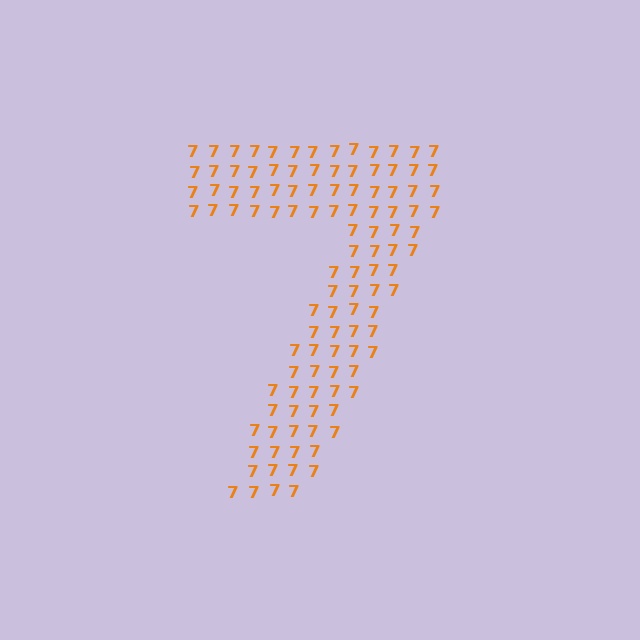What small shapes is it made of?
It is made of small digit 7's.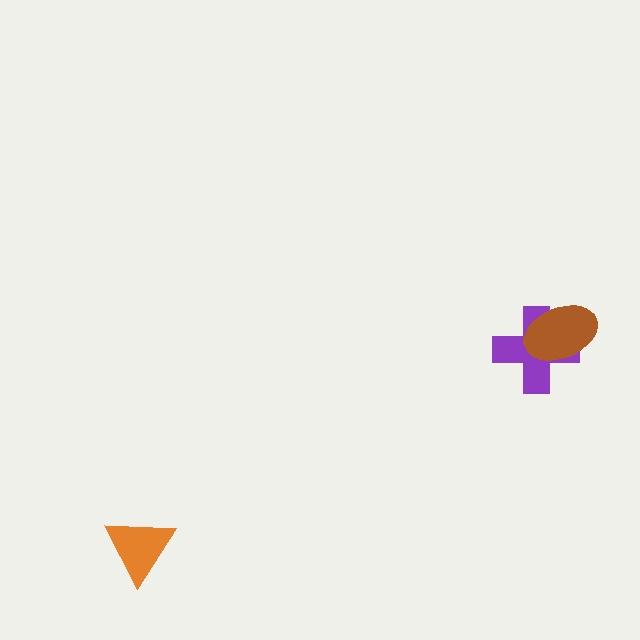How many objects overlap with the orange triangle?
0 objects overlap with the orange triangle.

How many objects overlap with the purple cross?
1 object overlaps with the purple cross.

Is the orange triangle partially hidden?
No, no other shape covers it.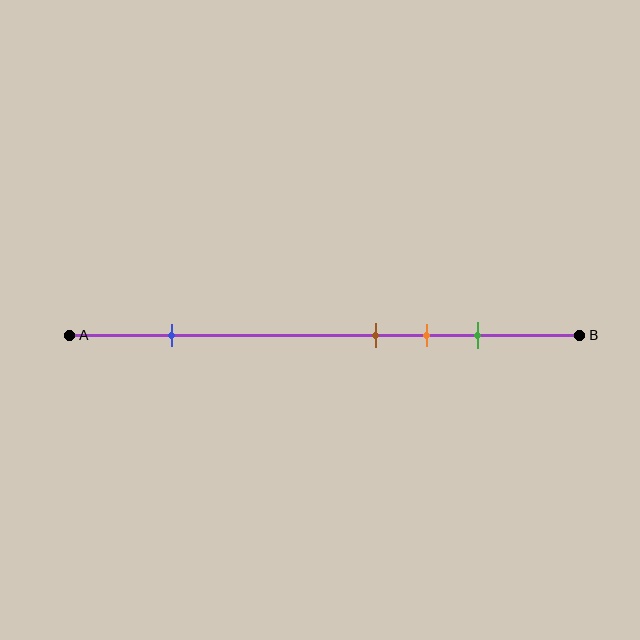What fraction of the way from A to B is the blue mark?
The blue mark is approximately 20% (0.2) of the way from A to B.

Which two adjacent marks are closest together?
The brown and orange marks are the closest adjacent pair.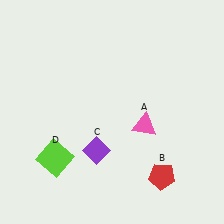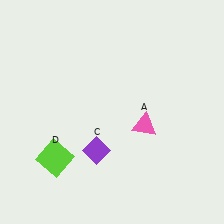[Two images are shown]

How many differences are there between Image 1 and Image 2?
There is 1 difference between the two images.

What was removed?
The red pentagon (B) was removed in Image 2.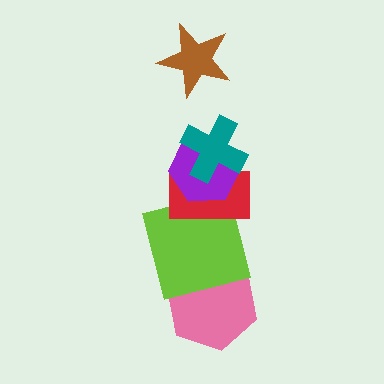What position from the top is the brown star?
The brown star is 1st from the top.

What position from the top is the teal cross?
The teal cross is 2nd from the top.